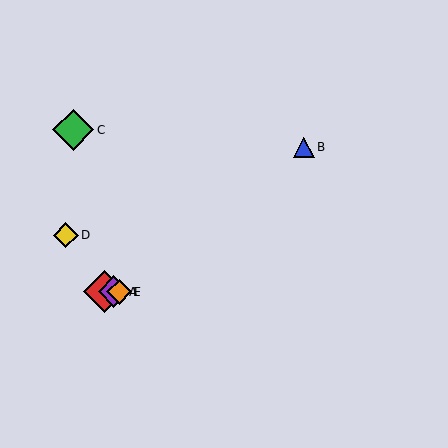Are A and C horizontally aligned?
No, A is at y≈292 and C is at y≈130.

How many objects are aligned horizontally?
3 objects (A, E, F) are aligned horizontally.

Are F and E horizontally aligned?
Yes, both are at y≈292.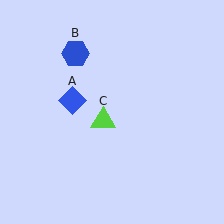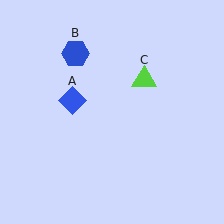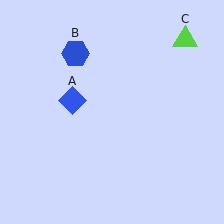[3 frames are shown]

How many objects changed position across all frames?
1 object changed position: lime triangle (object C).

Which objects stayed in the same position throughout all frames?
Blue diamond (object A) and blue hexagon (object B) remained stationary.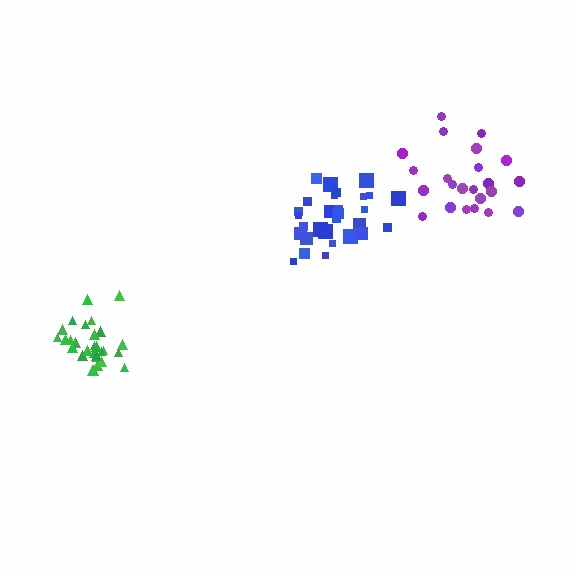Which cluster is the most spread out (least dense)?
Purple.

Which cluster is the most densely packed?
Green.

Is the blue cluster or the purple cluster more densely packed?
Blue.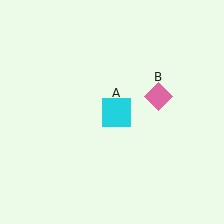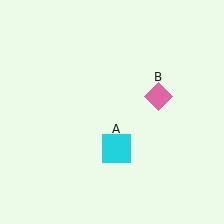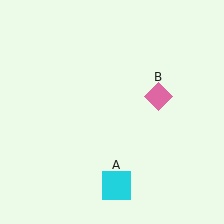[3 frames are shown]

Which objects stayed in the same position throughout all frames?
Pink diamond (object B) remained stationary.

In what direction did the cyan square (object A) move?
The cyan square (object A) moved down.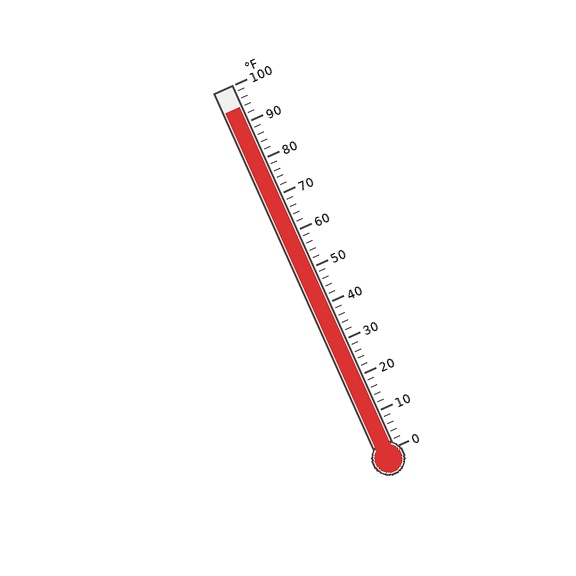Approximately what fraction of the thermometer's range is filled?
The thermometer is filled to approximately 95% of its range.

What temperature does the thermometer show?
The thermometer shows approximately 94°F.